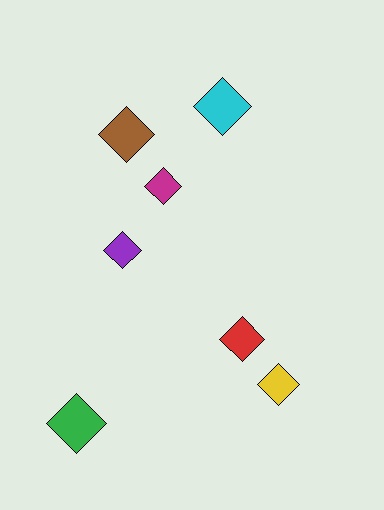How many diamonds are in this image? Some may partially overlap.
There are 7 diamonds.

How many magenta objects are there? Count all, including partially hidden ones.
There is 1 magenta object.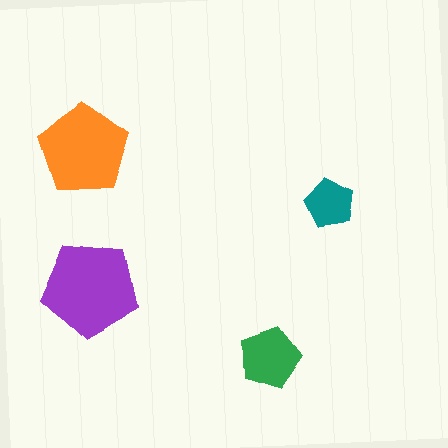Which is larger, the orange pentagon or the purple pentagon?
The purple one.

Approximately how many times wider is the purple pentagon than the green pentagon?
About 1.5 times wider.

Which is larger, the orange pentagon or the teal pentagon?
The orange one.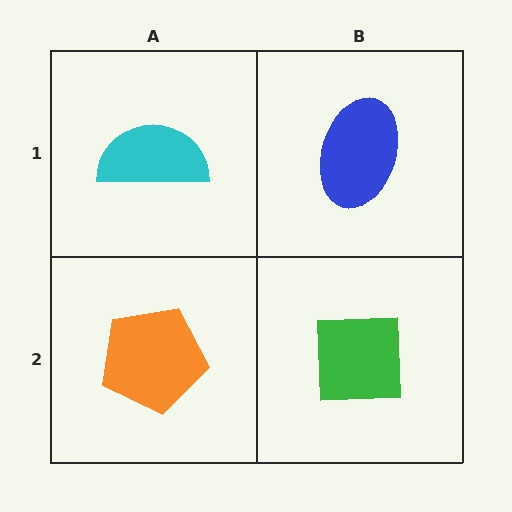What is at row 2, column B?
A green square.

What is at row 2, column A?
An orange pentagon.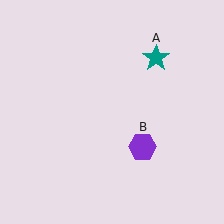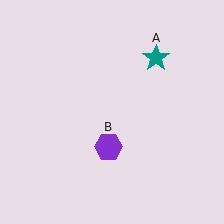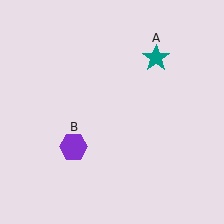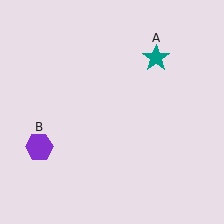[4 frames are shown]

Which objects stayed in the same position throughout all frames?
Teal star (object A) remained stationary.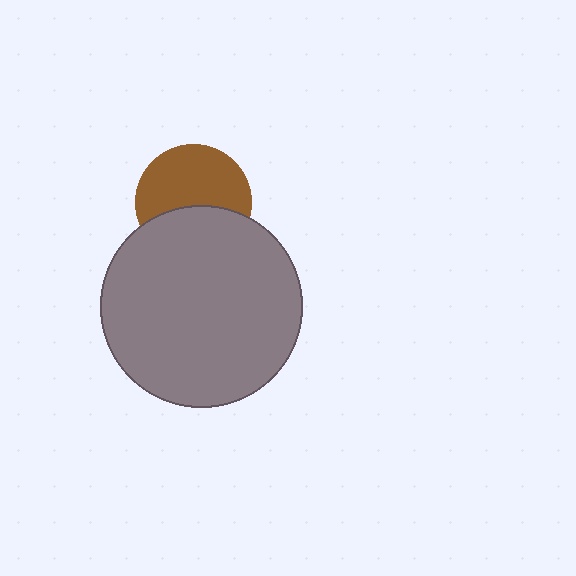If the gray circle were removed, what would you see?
You would see the complete brown circle.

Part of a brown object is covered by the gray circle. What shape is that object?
It is a circle.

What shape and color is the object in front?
The object in front is a gray circle.